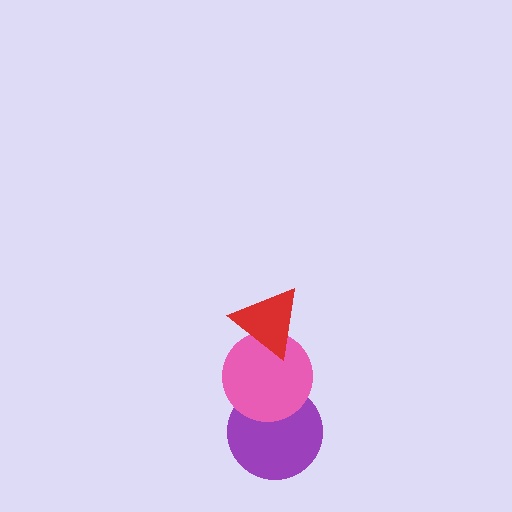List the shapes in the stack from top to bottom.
From top to bottom: the red triangle, the pink circle, the purple circle.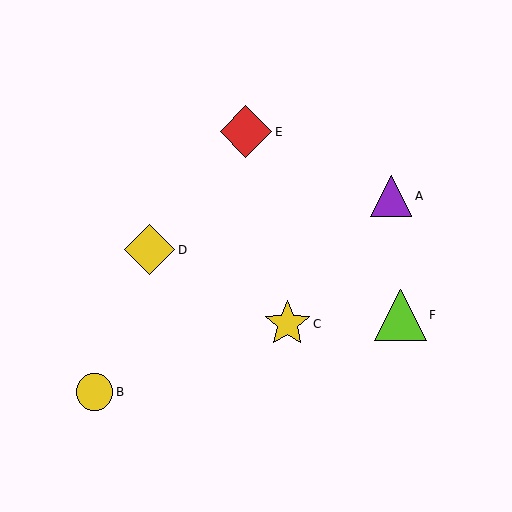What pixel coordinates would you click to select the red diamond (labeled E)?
Click at (246, 132) to select the red diamond E.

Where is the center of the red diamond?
The center of the red diamond is at (246, 132).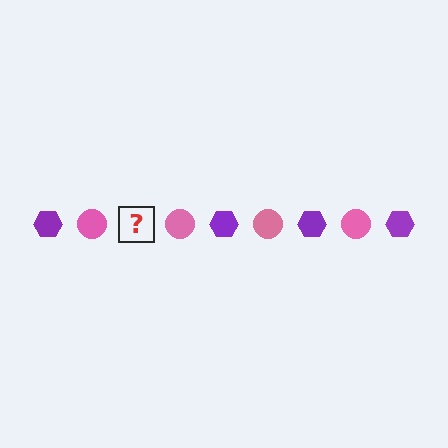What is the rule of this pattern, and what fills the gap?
The rule is that the pattern alternates between purple hexagon and pink circle. The gap should be filled with a purple hexagon.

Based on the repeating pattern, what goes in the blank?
The blank should be a purple hexagon.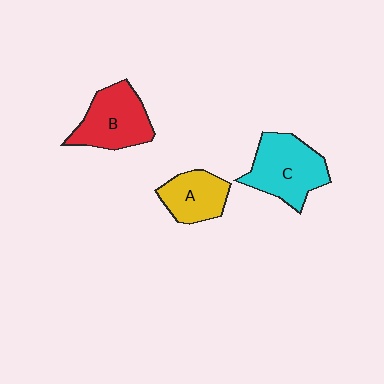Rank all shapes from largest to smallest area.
From largest to smallest: C (cyan), B (red), A (yellow).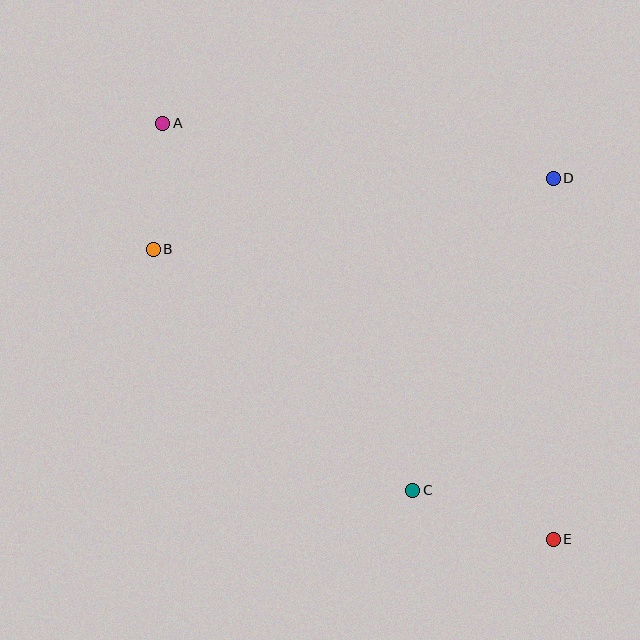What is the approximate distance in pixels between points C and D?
The distance between C and D is approximately 342 pixels.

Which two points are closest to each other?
Points A and B are closest to each other.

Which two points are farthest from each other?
Points A and E are farthest from each other.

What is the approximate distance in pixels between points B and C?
The distance between B and C is approximately 354 pixels.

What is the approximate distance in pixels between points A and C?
The distance between A and C is approximately 444 pixels.